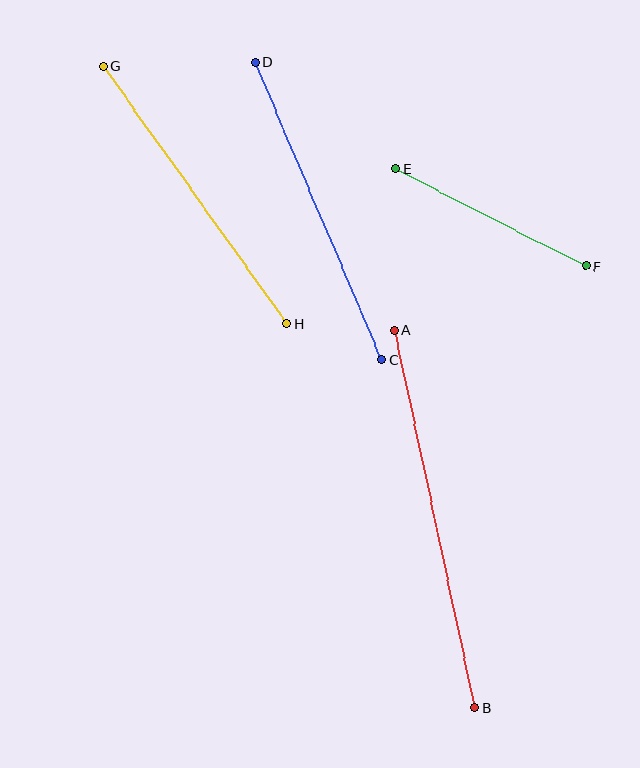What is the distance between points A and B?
The distance is approximately 386 pixels.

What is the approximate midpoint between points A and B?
The midpoint is at approximately (434, 519) pixels.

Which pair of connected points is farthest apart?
Points A and B are farthest apart.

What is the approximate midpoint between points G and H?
The midpoint is at approximately (195, 195) pixels.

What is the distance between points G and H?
The distance is approximately 316 pixels.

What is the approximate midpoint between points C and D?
The midpoint is at approximately (319, 211) pixels.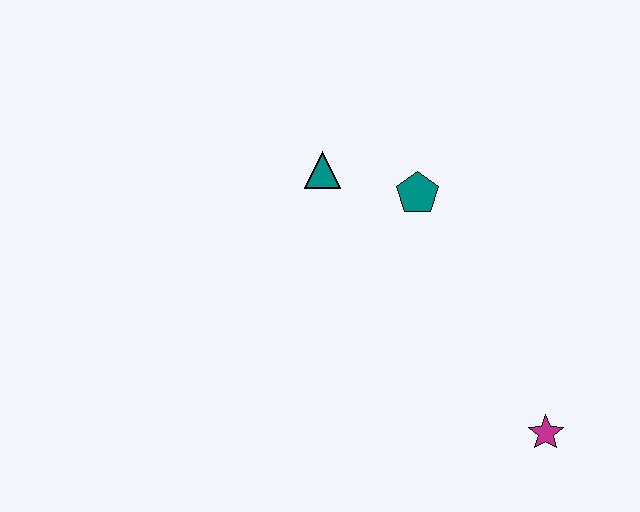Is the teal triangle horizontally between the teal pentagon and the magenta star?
No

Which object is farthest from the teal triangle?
The magenta star is farthest from the teal triangle.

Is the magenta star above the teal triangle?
No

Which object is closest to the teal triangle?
The teal pentagon is closest to the teal triangle.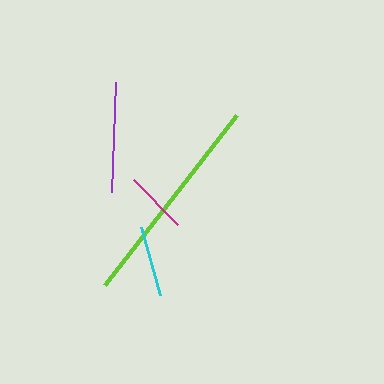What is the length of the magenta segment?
The magenta segment is approximately 63 pixels long.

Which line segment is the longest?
The lime line is the longest at approximately 215 pixels.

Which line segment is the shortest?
The magenta line is the shortest at approximately 63 pixels.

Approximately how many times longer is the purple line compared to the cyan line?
The purple line is approximately 1.6 times the length of the cyan line.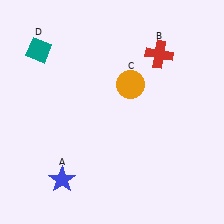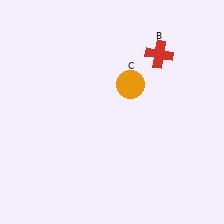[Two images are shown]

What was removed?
The teal diamond (D), the blue star (A) were removed in Image 2.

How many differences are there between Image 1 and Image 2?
There are 2 differences between the two images.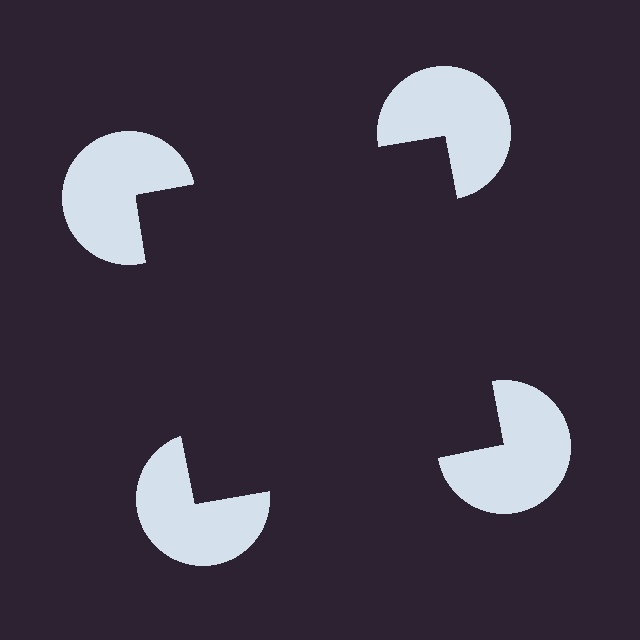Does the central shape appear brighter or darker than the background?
It typically appears slightly darker than the background, even though no actual brightness change is drawn.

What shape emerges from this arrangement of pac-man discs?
An illusory square — its edges are inferred from the aligned wedge cuts in the pac-man discs, not physically drawn.